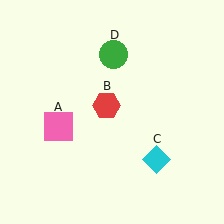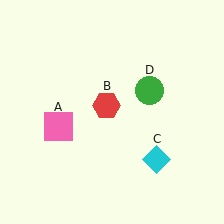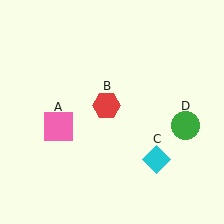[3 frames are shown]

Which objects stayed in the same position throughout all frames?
Pink square (object A) and red hexagon (object B) and cyan diamond (object C) remained stationary.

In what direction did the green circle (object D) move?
The green circle (object D) moved down and to the right.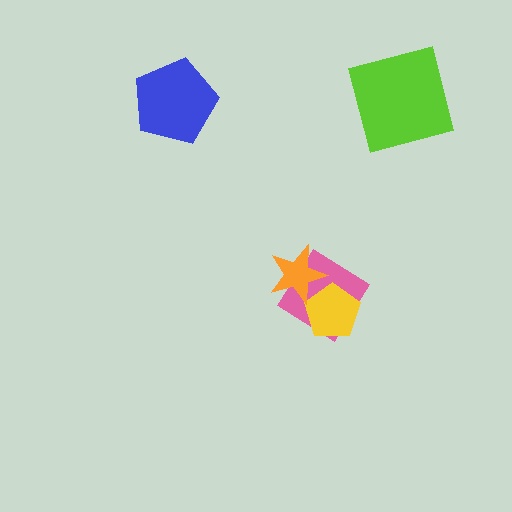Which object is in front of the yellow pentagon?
The orange star is in front of the yellow pentagon.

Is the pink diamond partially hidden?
Yes, it is partially covered by another shape.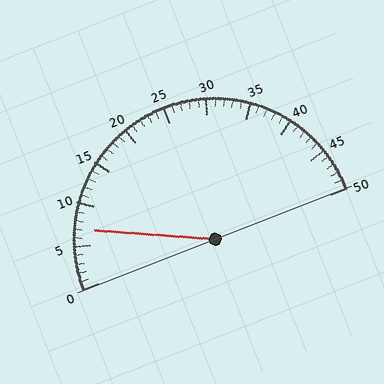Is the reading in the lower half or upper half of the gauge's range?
The reading is in the lower half of the range (0 to 50).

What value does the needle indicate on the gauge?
The needle indicates approximately 7.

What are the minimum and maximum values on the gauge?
The gauge ranges from 0 to 50.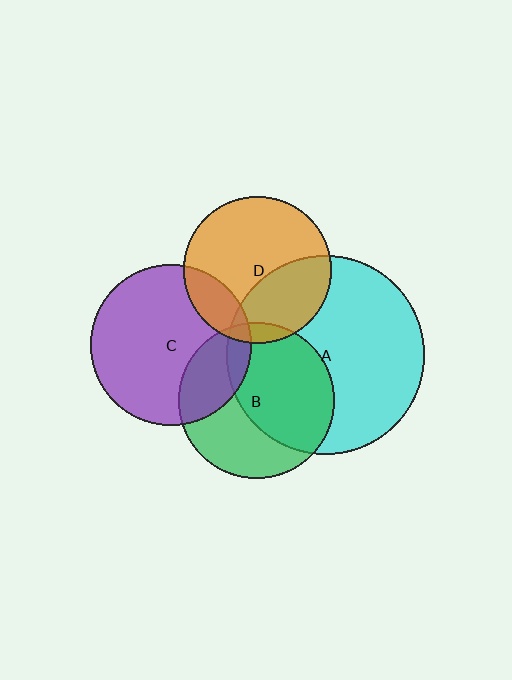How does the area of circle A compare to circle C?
Approximately 1.5 times.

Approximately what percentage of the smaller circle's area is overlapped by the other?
Approximately 25%.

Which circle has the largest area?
Circle A (cyan).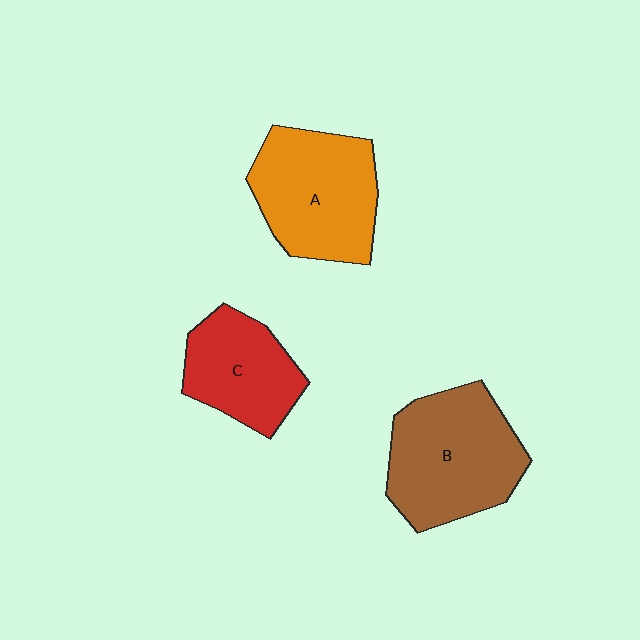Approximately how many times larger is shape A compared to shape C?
Approximately 1.3 times.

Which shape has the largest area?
Shape B (brown).